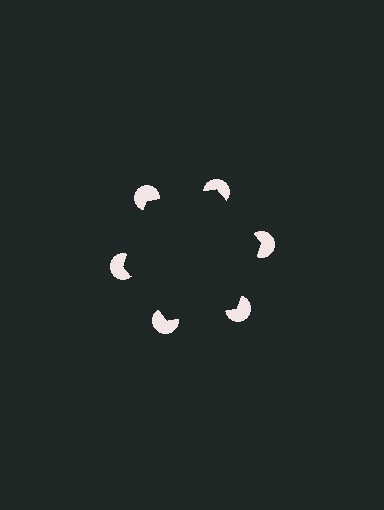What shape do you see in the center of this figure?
An illusory hexagon — its edges are inferred from the aligned wedge cuts in the pac-man discs, not physically drawn.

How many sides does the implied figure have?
6 sides.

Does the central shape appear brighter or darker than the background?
It typically appears slightly darker than the background, even though no actual brightness change is drawn.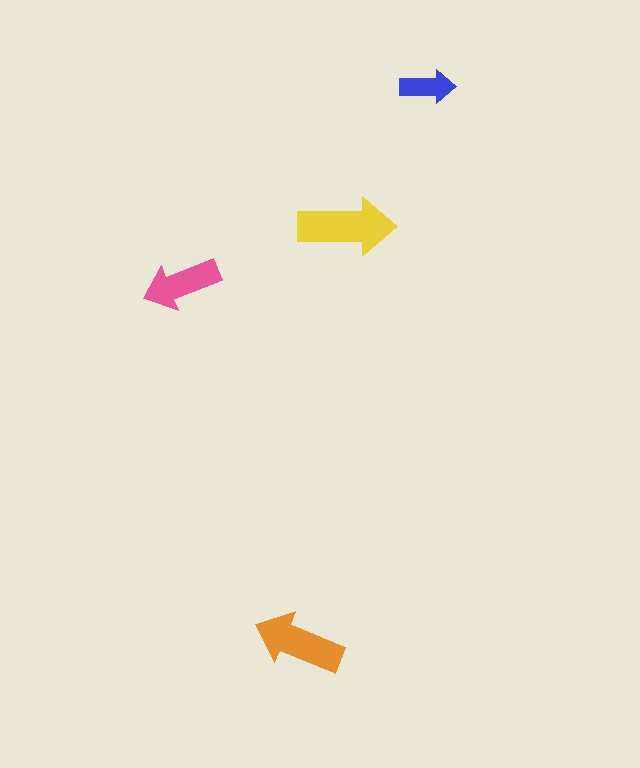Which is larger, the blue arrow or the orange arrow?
The orange one.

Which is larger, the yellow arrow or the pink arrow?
The yellow one.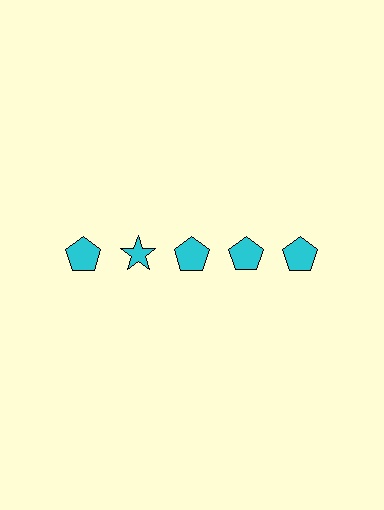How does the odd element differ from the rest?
It has a different shape: star instead of pentagon.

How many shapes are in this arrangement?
There are 5 shapes arranged in a grid pattern.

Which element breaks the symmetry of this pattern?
The cyan star in the top row, second from left column breaks the symmetry. All other shapes are cyan pentagons.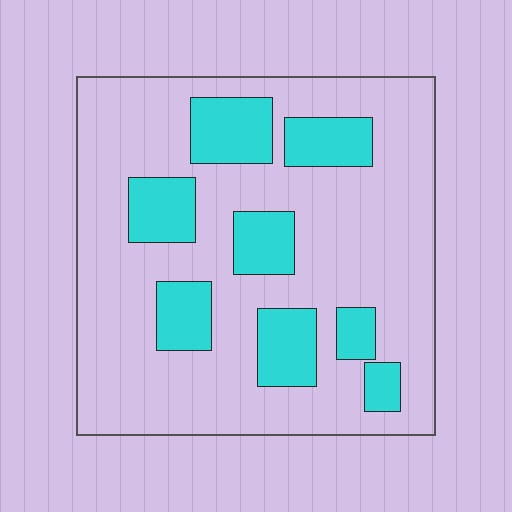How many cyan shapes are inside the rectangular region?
8.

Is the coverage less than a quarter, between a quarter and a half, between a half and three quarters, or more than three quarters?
Less than a quarter.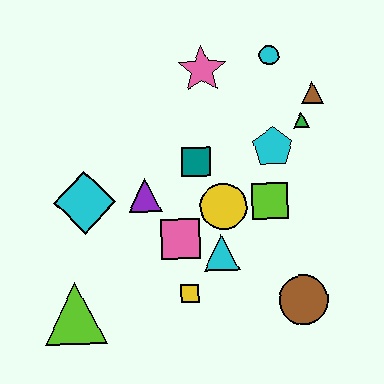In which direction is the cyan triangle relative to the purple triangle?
The cyan triangle is to the right of the purple triangle.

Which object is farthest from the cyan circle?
The lime triangle is farthest from the cyan circle.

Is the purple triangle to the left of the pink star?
Yes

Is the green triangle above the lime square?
Yes